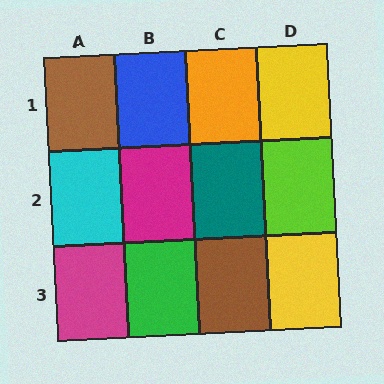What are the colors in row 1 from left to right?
Brown, blue, orange, yellow.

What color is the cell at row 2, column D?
Lime.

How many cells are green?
1 cell is green.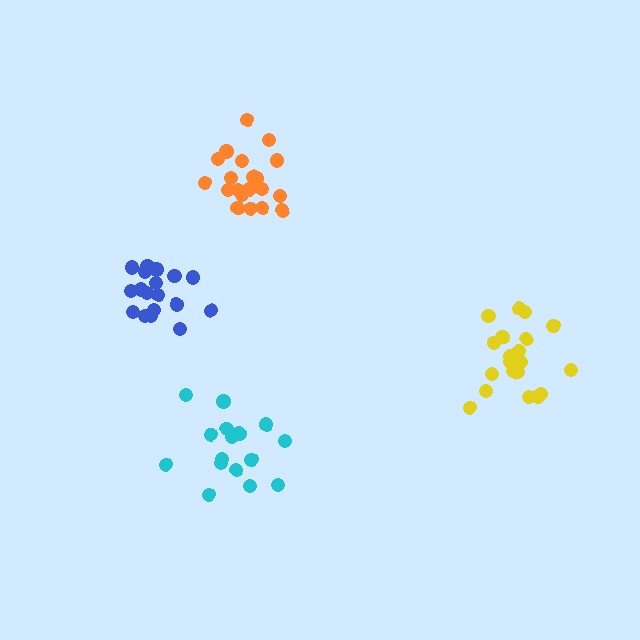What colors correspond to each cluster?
The clusters are colored: orange, blue, yellow, cyan.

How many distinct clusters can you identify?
There are 4 distinct clusters.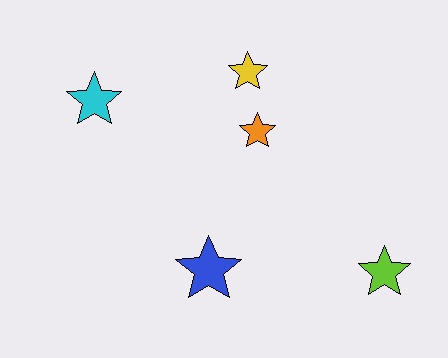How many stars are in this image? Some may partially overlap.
There are 5 stars.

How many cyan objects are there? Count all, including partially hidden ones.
There is 1 cyan object.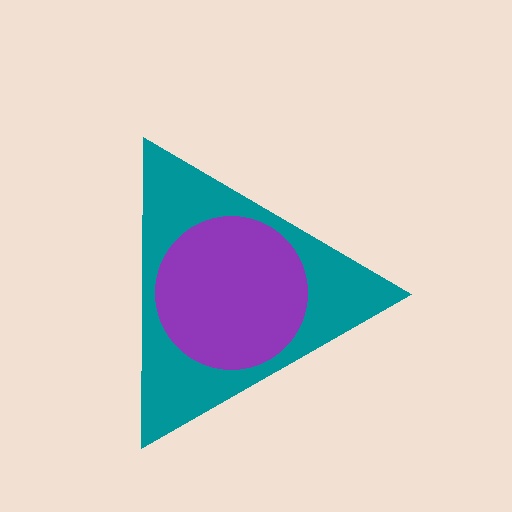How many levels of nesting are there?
2.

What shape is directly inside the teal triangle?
The purple circle.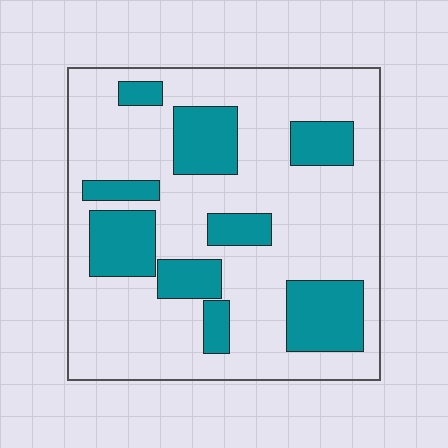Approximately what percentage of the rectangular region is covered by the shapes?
Approximately 25%.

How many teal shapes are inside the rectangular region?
9.